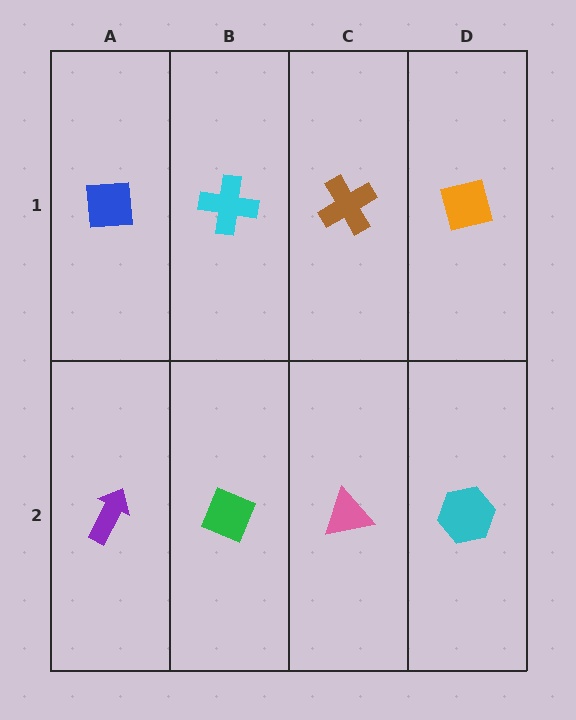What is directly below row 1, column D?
A cyan hexagon.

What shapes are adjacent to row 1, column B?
A green diamond (row 2, column B), a blue square (row 1, column A), a brown cross (row 1, column C).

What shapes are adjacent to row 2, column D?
An orange square (row 1, column D), a pink triangle (row 2, column C).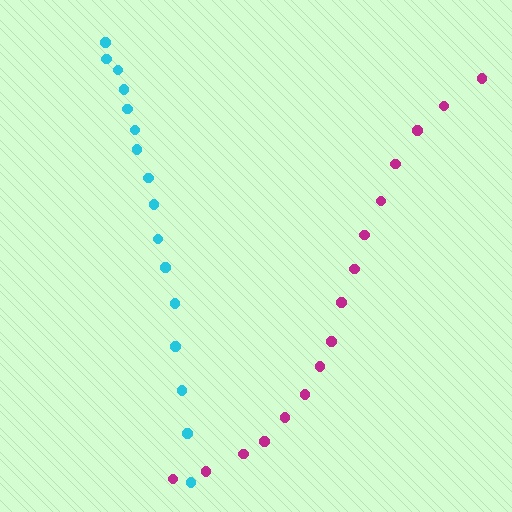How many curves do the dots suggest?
There are 2 distinct paths.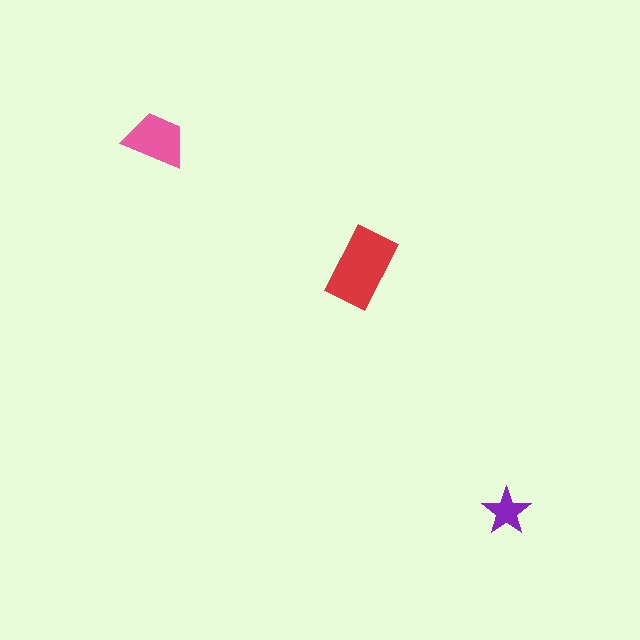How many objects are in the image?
There are 3 objects in the image.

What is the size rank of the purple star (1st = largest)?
3rd.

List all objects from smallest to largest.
The purple star, the pink trapezoid, the red rectangle.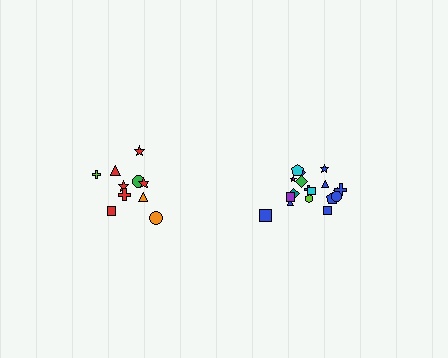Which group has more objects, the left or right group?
The right group.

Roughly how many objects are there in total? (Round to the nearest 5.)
Roughly 30 objects in total.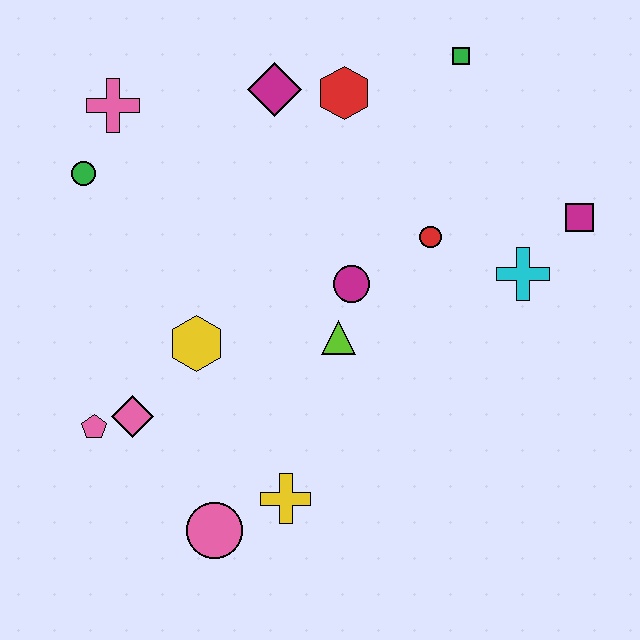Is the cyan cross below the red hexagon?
Yes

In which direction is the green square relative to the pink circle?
The green square is above the pink circle.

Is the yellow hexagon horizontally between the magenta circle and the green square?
No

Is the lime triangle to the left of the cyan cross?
Yes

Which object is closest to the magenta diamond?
The red hexagon is closest to the magenta diamond.